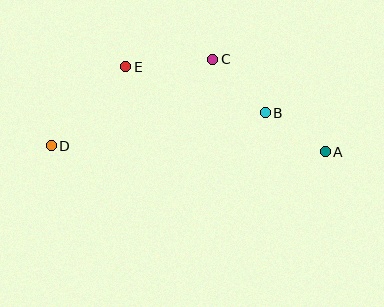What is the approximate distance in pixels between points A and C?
The distance between A and C is approximately 146 pixels.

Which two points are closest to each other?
Points A and B are closest to each other.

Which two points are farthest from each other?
Points A and D are farthest from each other.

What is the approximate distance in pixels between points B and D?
The distance between B and D is approximately 217 pixels.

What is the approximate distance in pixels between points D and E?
The distance between D and E is approximately 108 pixels.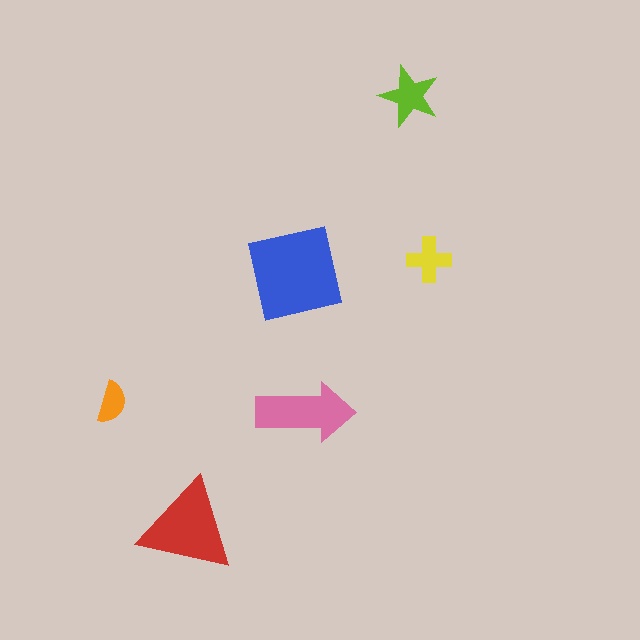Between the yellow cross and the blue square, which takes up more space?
The blue square.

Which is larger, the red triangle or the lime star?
The red triangle.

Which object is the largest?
The blue square.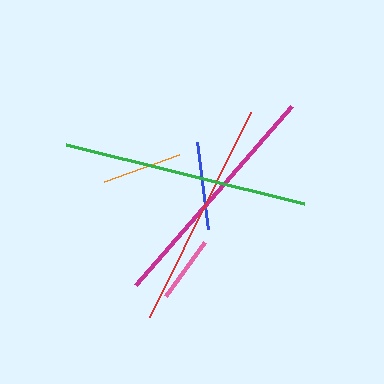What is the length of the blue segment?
The blue segment is approximately 88 pixels long.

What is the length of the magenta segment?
The magenta segment is approximately 237 pixels long.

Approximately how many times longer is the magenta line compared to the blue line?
The magenta line is approximately 2.7 times the length of the blue line.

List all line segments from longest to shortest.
From longest to shortest: green, magenta, red, blue, orange, pink.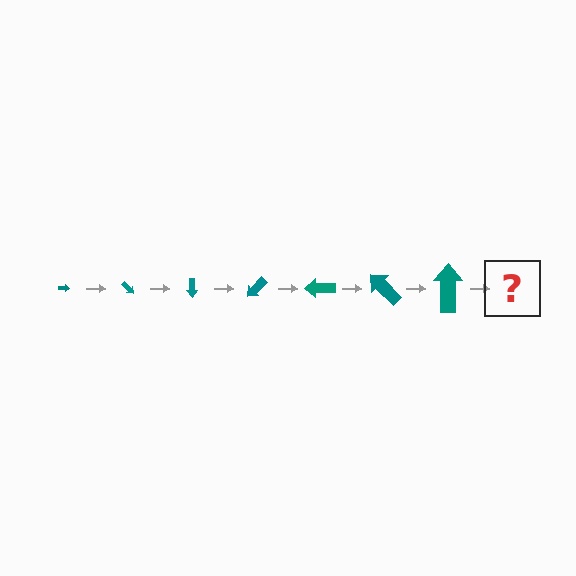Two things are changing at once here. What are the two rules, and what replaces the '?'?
The two rules are that the arrow grows larger each step and it rotates 45 degrees each step. The '?' should be an arrow, larger than the previous one and rotated 315 degrees from the start.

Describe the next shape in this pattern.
It should be an arrow, larger than the previous one and rotated 315 degrees from the start.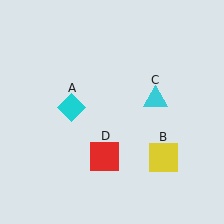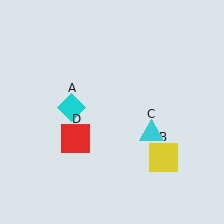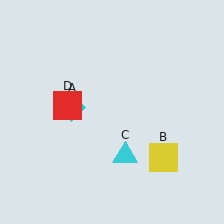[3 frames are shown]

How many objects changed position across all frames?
2 objects changed position: cyan triangle (object C), red square (object D).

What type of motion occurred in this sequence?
The cyan triangle (object C), red square (object D) rotated clockwise around the center of the scene.